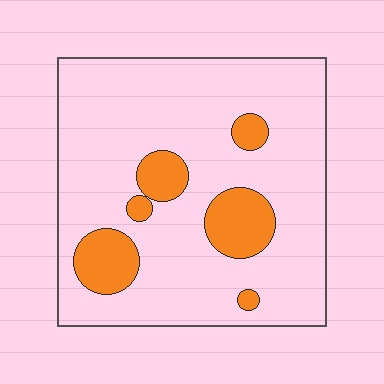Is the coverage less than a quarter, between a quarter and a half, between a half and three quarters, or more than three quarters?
Less than a quarter.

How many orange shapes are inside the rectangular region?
6.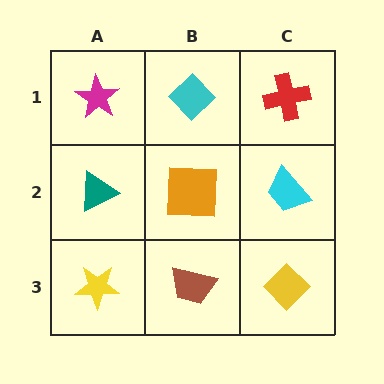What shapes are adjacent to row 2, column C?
A red cross (row 1, column C), a yellow diamond (row 3, column C), an orange square (row 2, column B).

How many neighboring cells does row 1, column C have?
2.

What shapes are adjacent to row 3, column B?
An orange square (row 2, column B), a yellow star (row 3, column A), a yellow diamond (row 3, column C).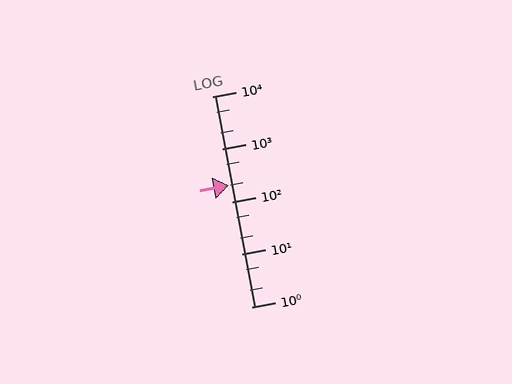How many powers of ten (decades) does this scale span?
The scale spans 4 decades, from 1 to 10000.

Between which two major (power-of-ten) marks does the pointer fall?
The pointer is between 100 and 1000.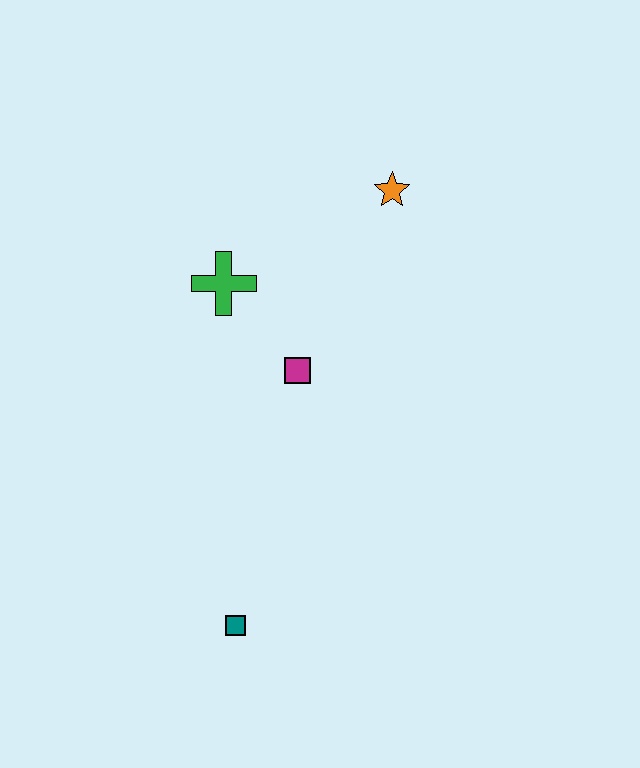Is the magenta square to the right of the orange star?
No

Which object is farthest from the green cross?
The teal square is farthest from the green cross.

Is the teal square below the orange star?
Yes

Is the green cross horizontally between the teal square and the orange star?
No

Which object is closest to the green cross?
The magenta square is closest to the green cross.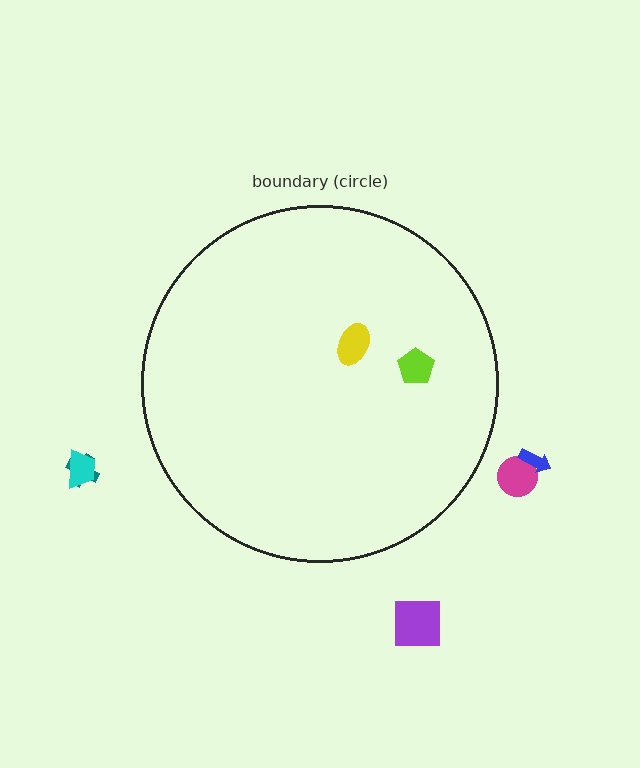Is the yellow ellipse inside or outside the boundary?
Inside.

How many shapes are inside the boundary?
2 inside, 5 outside.